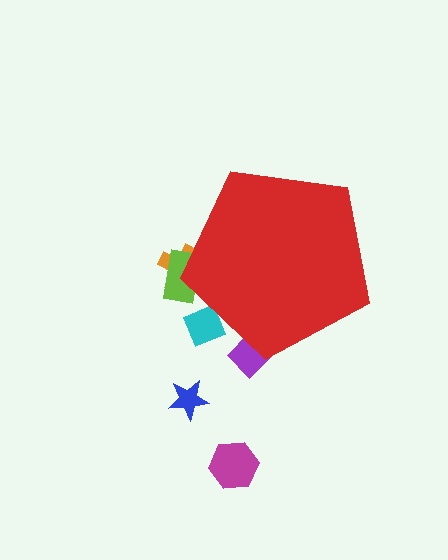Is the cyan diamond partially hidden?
Yes, the cyan diamond is partially hidden behind the red pentagon.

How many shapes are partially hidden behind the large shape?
4 shapes are partially hidden.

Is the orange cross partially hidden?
Yes, the orange cross is partially hidden behind the red pentagon.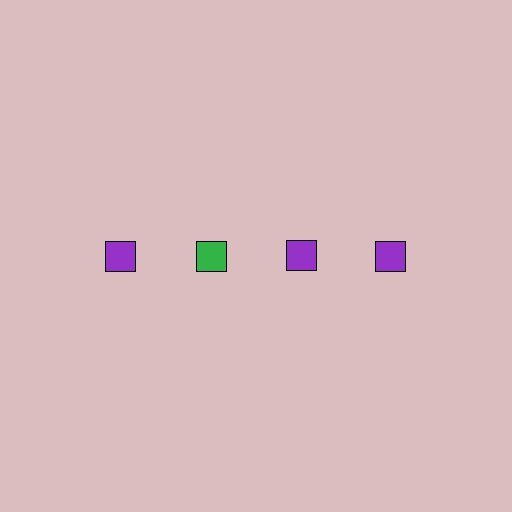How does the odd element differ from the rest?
It has a different color: green instead of purple.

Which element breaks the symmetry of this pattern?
The green square in the top row, second from left column breaks the symmetry. All other shapes are purple squares.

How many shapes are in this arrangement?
There are 4 shapes arranged in a grid pattern.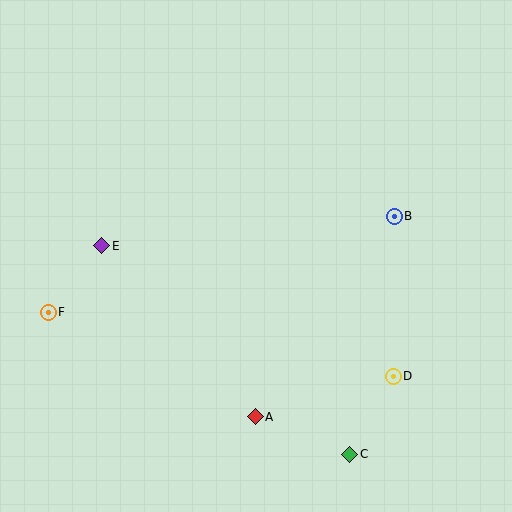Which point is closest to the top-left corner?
Point E is closest to the top-left corner.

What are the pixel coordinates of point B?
Point B is at (394, 216).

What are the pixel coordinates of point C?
Point C is at (350, 454).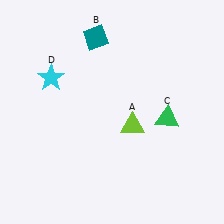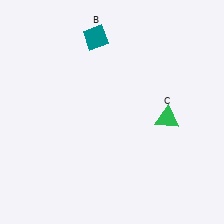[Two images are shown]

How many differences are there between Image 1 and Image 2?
There are 2 differences between the two images.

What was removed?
The cyan star (D), the lime triangle (A) were removed in Image 2.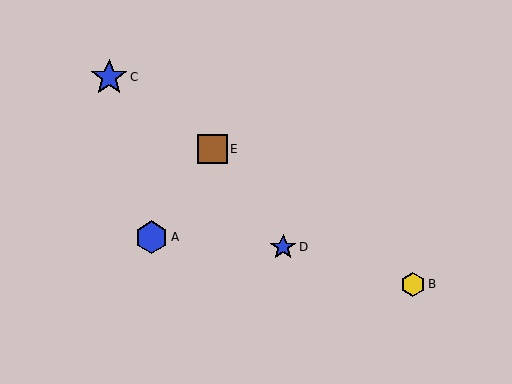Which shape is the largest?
The blue star (labeled C) is the largest.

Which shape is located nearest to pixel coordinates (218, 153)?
The brown square (labeled E) at (213, 149) is nearest to that location.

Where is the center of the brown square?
The center of the brown square is at (213, 149).